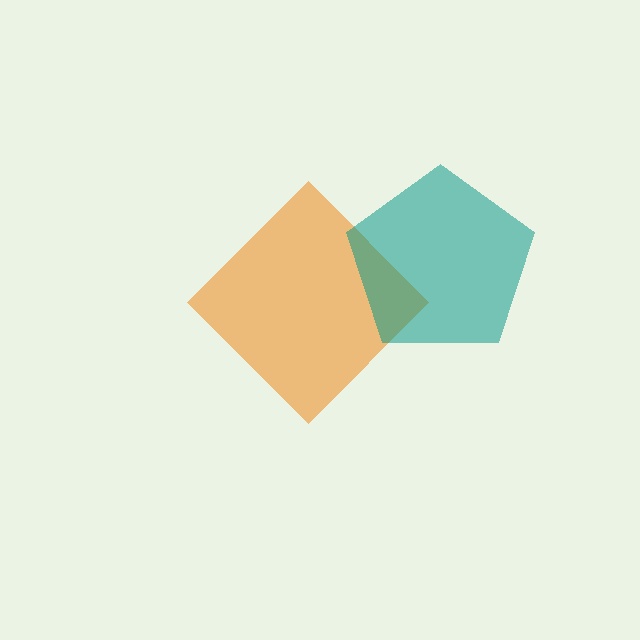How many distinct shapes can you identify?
There are 2 distinct shapes: an orange diamond, a teal pentagon.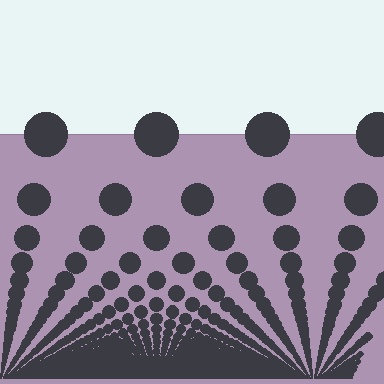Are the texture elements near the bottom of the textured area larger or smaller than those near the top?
Smaller. The gradient is inverted — elements near the bottom are smaller and denser.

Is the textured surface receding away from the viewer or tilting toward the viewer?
The surface appears to tilt toward the viewer. Texture elements get larger and sparser toward the top.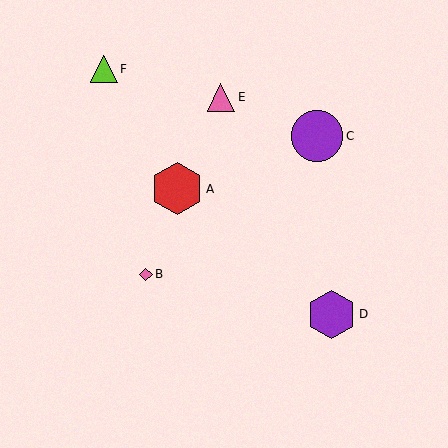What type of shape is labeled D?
Shape D is a purple hexagon.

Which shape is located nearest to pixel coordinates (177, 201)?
The red hexagon (labeled A) at (177, 189) is nearest to that location.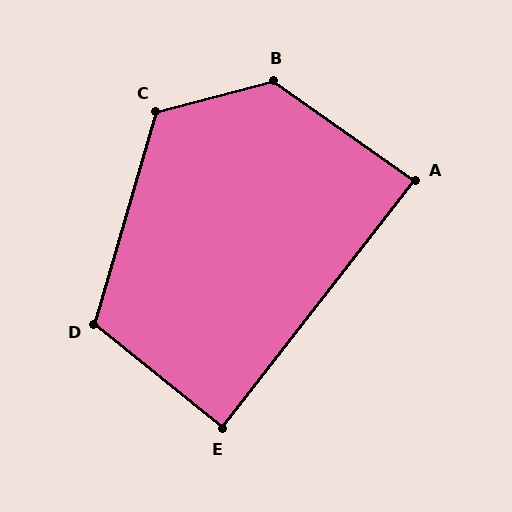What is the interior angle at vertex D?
Approximately 113 degrees (obtuse).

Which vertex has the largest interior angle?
B, at approximately 130 degrees.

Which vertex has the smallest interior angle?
A, at approximately 87 degrees.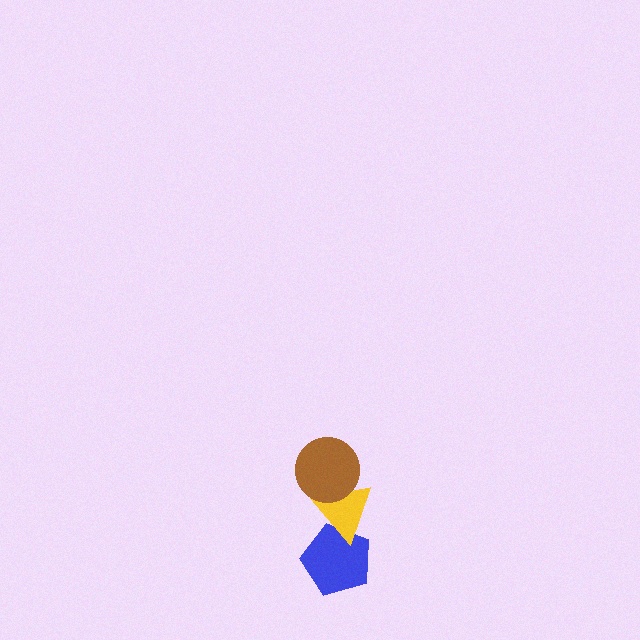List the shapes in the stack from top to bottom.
From top to bottom: the brown circle, the yellow triangle, the blue pentagon.